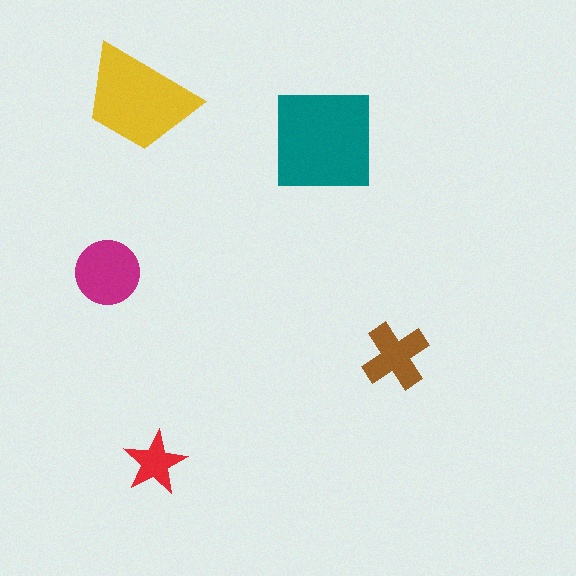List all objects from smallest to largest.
The red star, the brown cross, the magenta circle, the yellow trapezoid, the teal square.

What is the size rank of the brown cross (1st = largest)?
4th.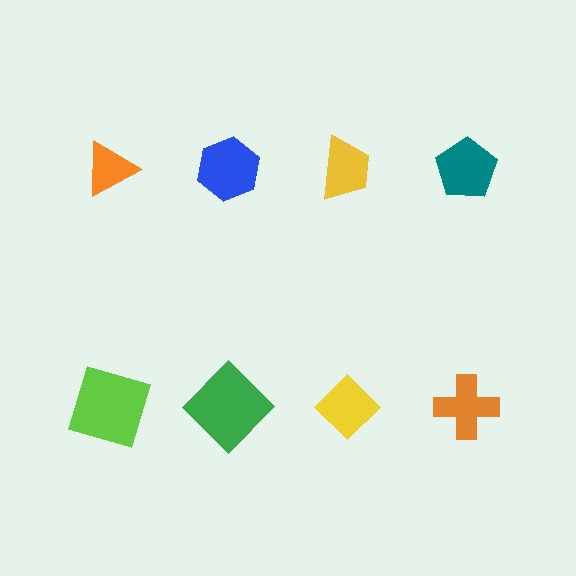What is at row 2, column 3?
A yellow diamond.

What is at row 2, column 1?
A lime square.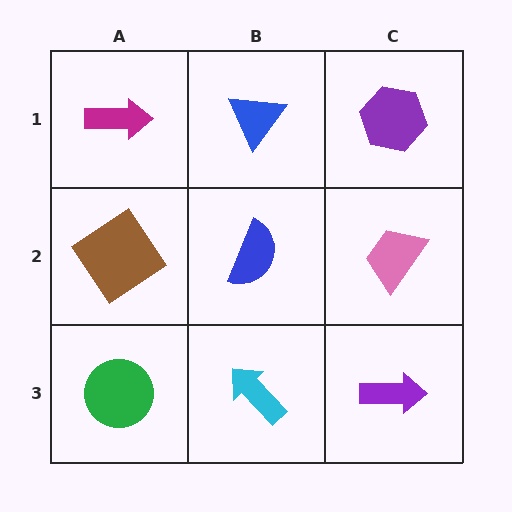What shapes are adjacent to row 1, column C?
A pink trapezoid (row 2, column C), a blue triangle (row 1, column B).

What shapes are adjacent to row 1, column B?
A blue semicircle (row 2, column B), a magenta arrow (row 1, column A), a purple hexagon (row 1, column C).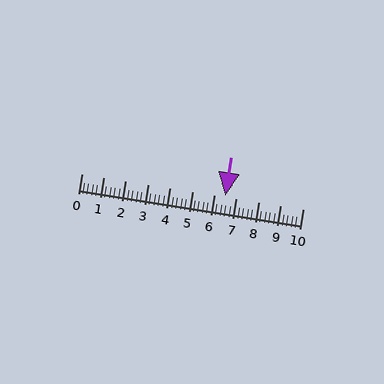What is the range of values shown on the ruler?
The ruler shows values from 0 to 10.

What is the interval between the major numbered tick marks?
The major tick marks are spaced 1 units apart.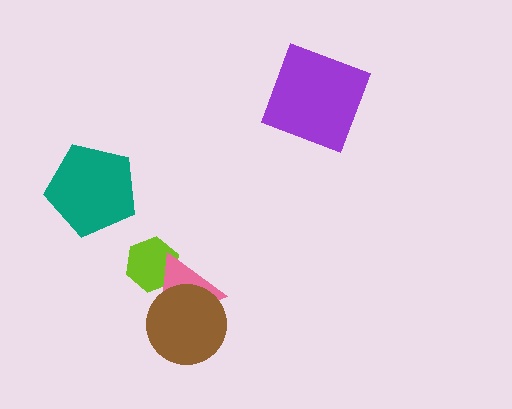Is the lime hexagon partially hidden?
Yes, it is partially covered by another shape.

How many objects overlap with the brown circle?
1 object overlaps with the brown circle.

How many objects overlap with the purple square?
0 objects overlap with the purple square.